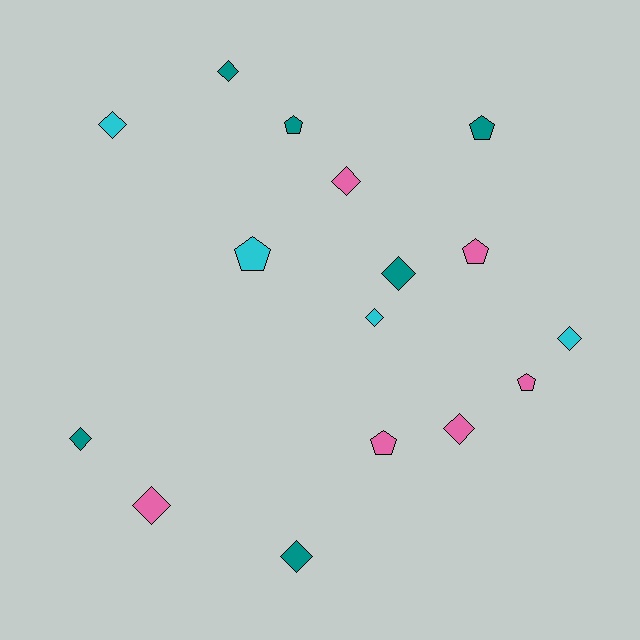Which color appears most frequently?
Pink, with 6 objects.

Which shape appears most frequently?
Diamond, with 10 objects.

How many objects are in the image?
There are 16 objects.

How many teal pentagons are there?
There are 2 teal pentagons.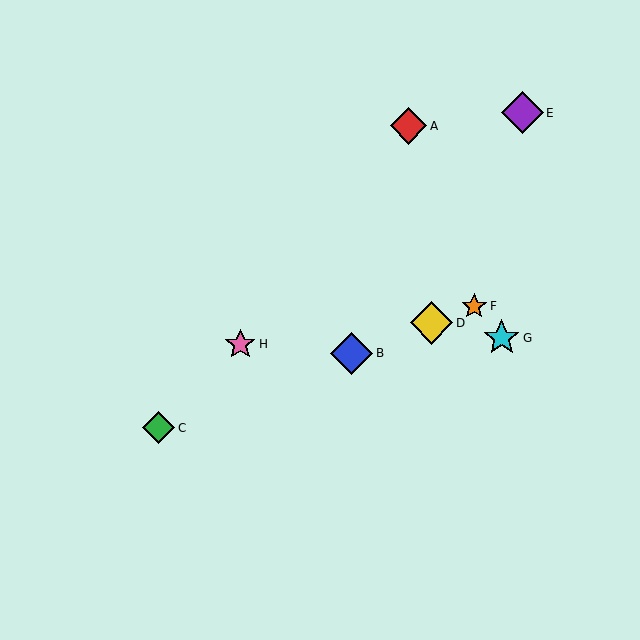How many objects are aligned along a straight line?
4 objects (B, C, D, F) are aligned along a straight line.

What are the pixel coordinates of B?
Object B is at (352, 353).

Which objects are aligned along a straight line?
Objects B, C, D, F are aligned along a straight line.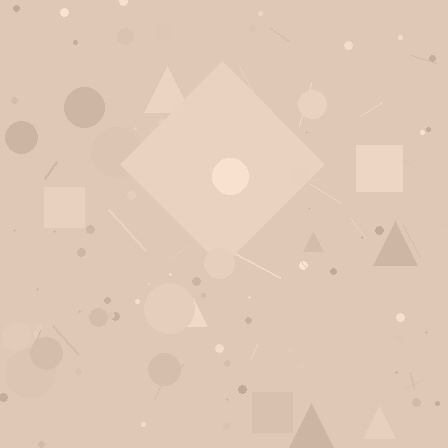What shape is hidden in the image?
A diamond is hidden in the image.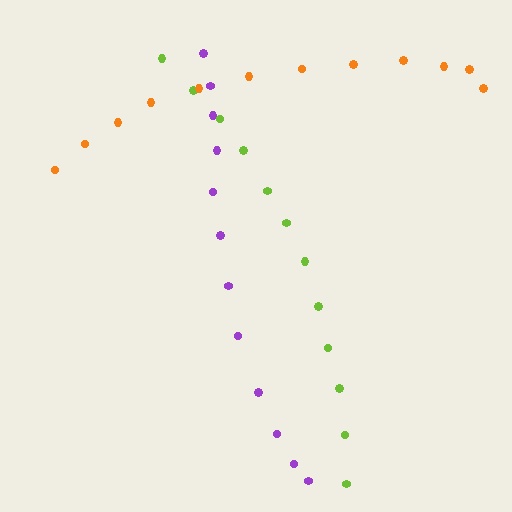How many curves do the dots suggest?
There are 3 distinct paths.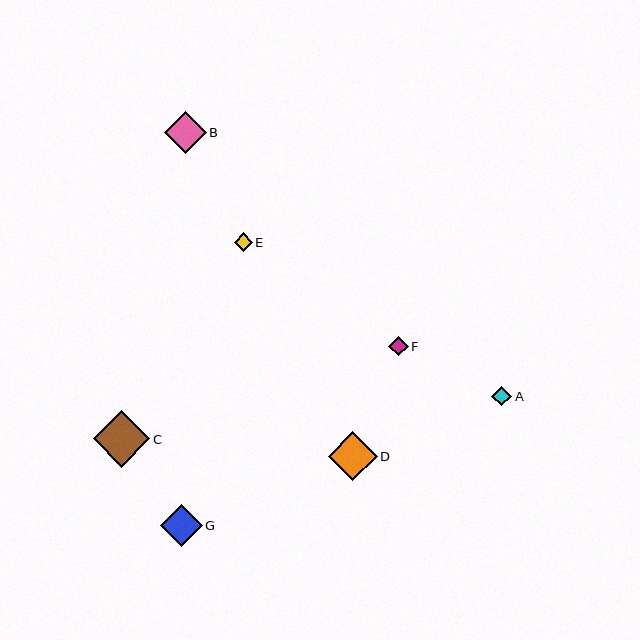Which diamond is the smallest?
Diamond E is the smallest with a size of approximately 18 pixels.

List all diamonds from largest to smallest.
From largest to smallest: C, D, G, B, A, F, E.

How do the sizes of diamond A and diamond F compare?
Diamond A and diamond F are approximately the same size.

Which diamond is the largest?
Diamond C is the largest with a size of approximately 56 pixels.